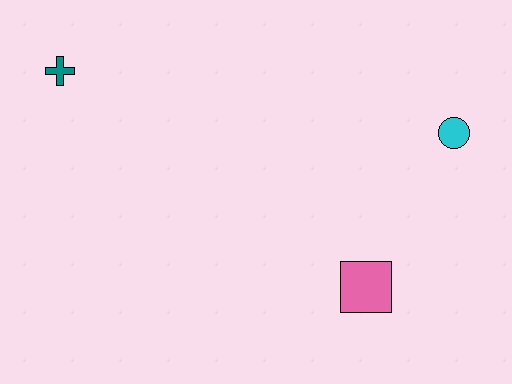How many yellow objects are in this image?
There are no yellow objects.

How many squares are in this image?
There is 1 square.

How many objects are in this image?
There are 3 objects.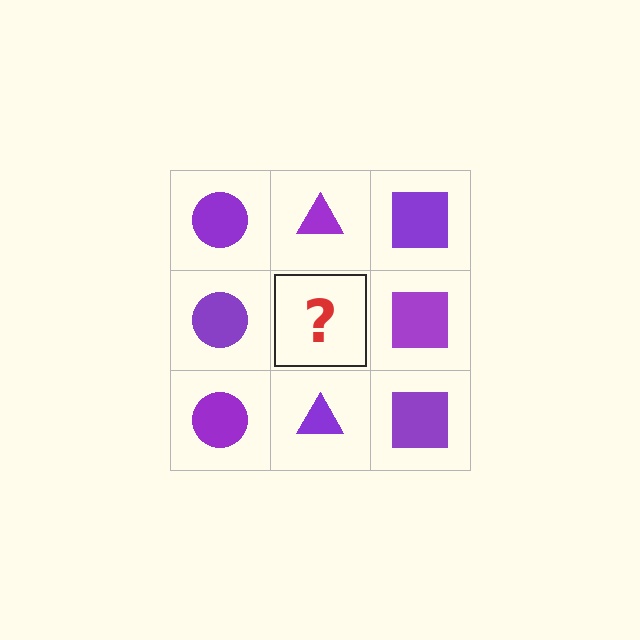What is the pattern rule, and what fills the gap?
The rule is that each column has a consistent shape. The gap should be filled with a purple triangle.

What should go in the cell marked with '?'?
The missing cell should contain a purple triangle.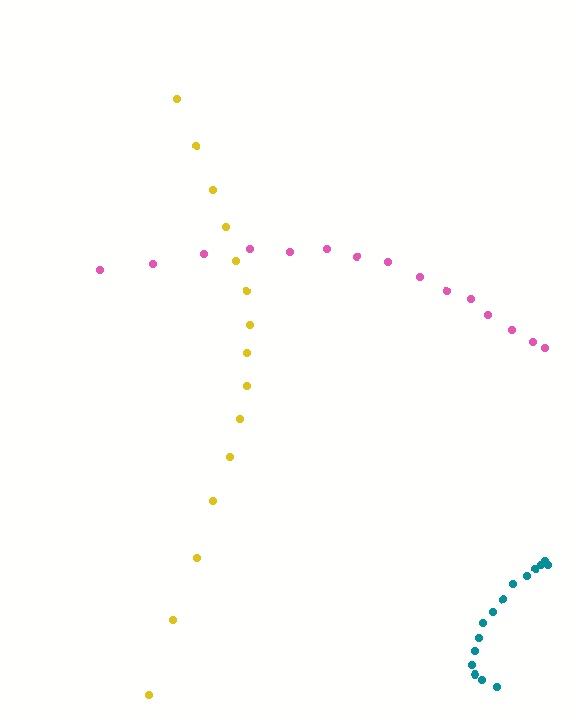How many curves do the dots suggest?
There are 3 distinct paths.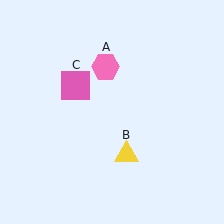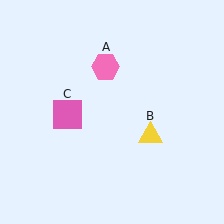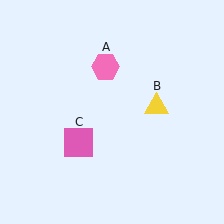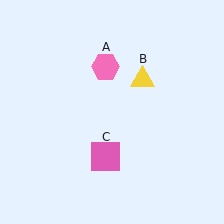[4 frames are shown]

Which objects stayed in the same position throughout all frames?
Pink hexagon (object A) remained stationary.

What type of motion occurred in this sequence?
The yellow triangle (object B), pink square (object C) rotated counterclockwise around the center of the scene.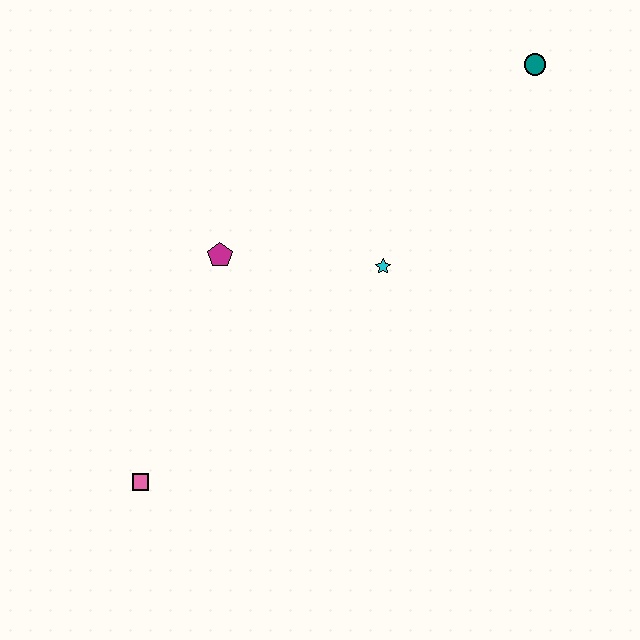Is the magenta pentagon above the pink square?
Yes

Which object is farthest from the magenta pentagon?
The teal circle is farthest from the magenta pentagon.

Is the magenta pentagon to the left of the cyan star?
Yes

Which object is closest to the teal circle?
The cyan star is closest to the teal circle.